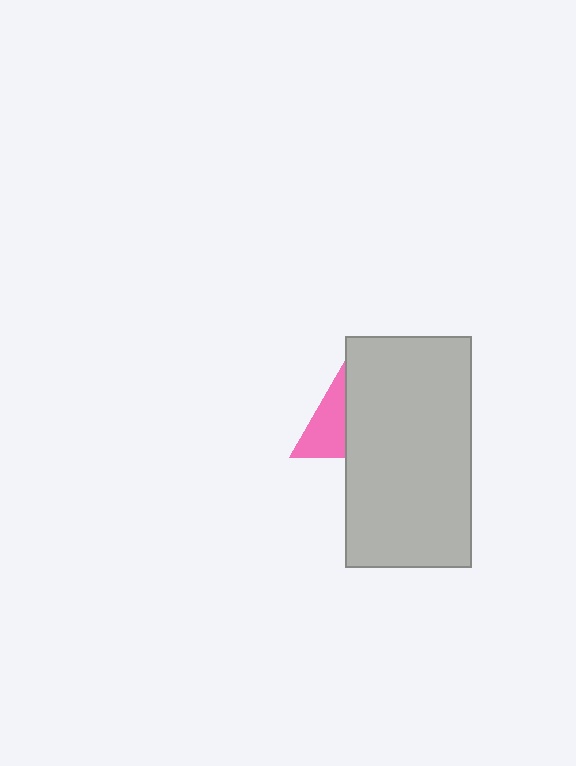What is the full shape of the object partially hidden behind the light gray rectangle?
The partially hidden object is a pink triangle.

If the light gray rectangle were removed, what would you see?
You would see the complete pink triangle.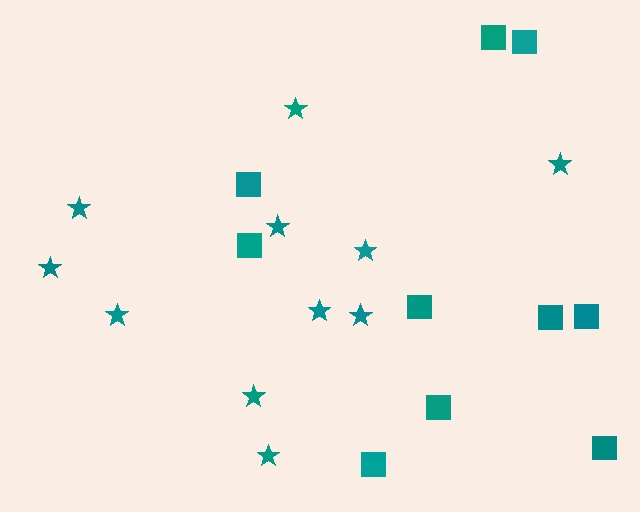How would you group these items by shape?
There are 2 groups: one group of stars (11) and one group of squares (10).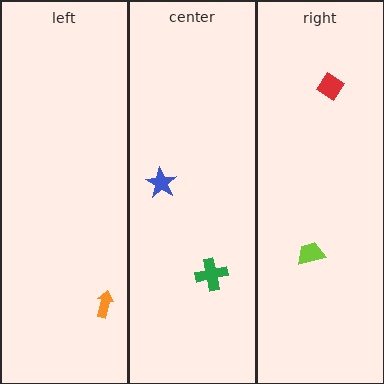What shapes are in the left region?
The orange arrow.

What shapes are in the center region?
The green cross, the blue star.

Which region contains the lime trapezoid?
The right region.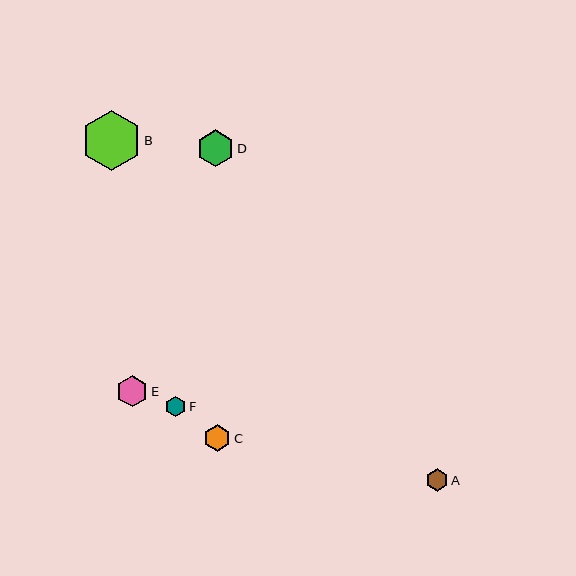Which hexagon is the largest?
Hexagon B is the largest with a size of approximately 60 pixels.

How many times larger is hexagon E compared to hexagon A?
Hexagon E is approximately 1.4 times the size of hexagon A.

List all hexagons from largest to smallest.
From largest to smallest: B, D, E, C, A, F.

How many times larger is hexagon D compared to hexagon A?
Hexagon D is approximately 1.6 times the size of hexagon A.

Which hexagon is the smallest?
Hexagon F is the smallest with a size of approximately 21 pixels.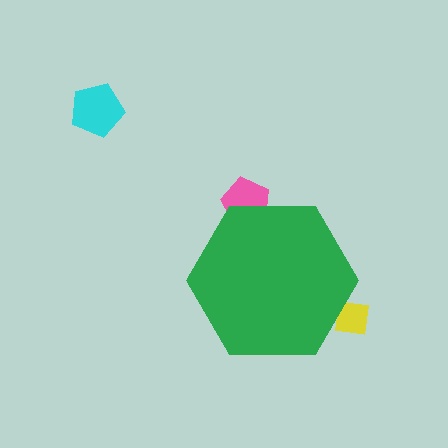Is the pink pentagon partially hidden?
Yes, the pink pentagon is partially hidden behind the green hexagon.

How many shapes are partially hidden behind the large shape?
2 shapes are partially hidden.